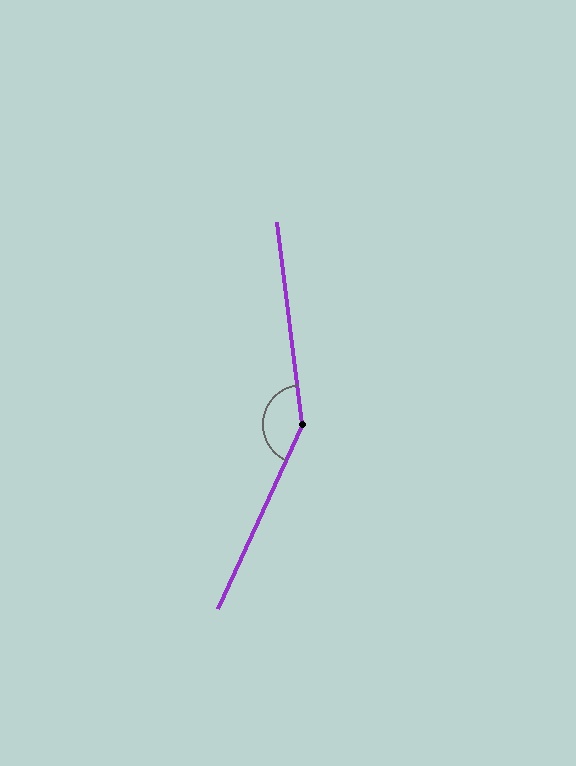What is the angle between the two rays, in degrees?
Approximately 148 degrees.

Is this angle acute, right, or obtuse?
It is obtuse.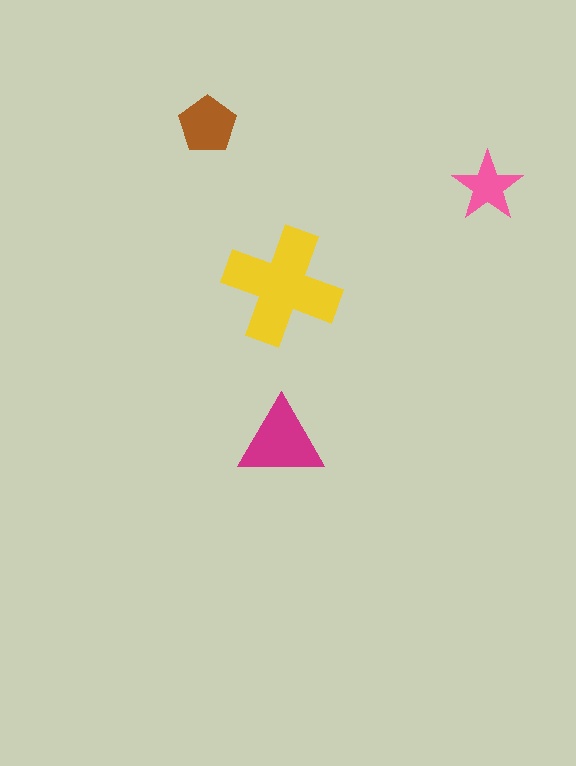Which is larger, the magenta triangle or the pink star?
The magenta triangle.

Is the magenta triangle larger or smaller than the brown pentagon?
Larger.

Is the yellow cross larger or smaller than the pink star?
Larger.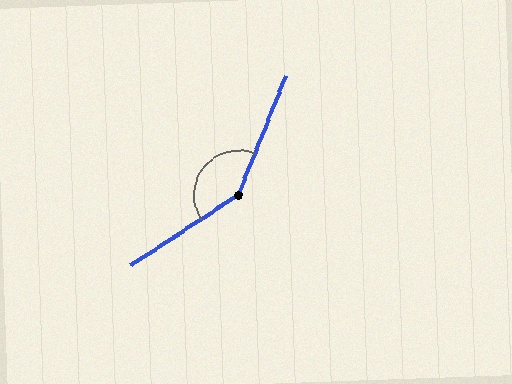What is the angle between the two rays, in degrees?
Approximately 145 degrees.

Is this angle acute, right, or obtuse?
It is obtuse.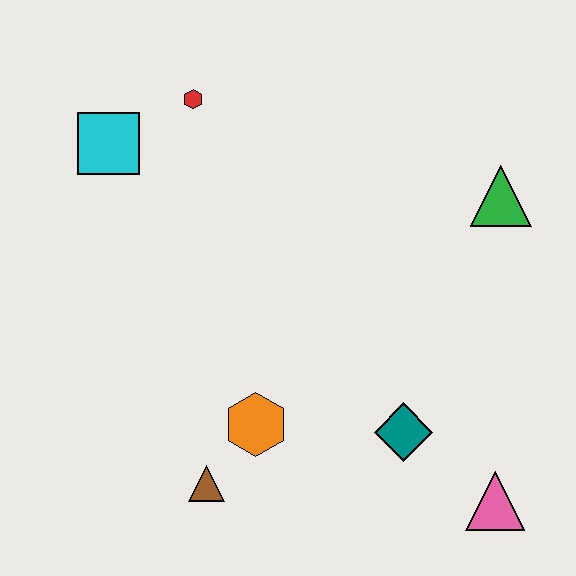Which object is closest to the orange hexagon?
The brown triangle is closest to the orange hexagon.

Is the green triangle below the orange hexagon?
No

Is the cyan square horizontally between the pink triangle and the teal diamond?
No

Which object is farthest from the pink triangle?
The cyan square is farthest from the pink triangle.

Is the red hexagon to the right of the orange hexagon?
No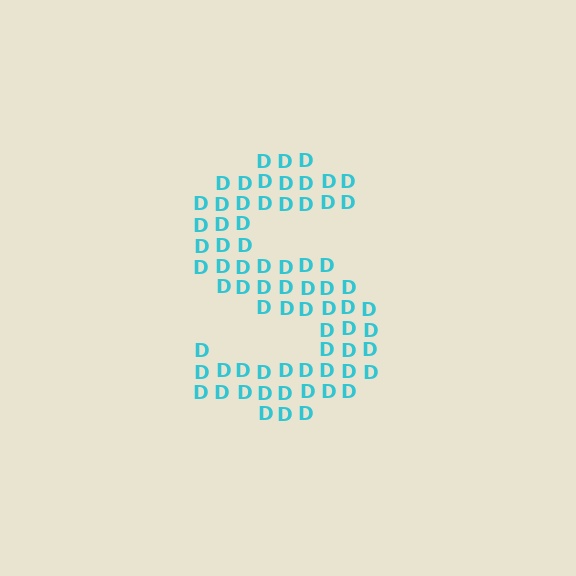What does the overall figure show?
The overall figure shows the letter S.